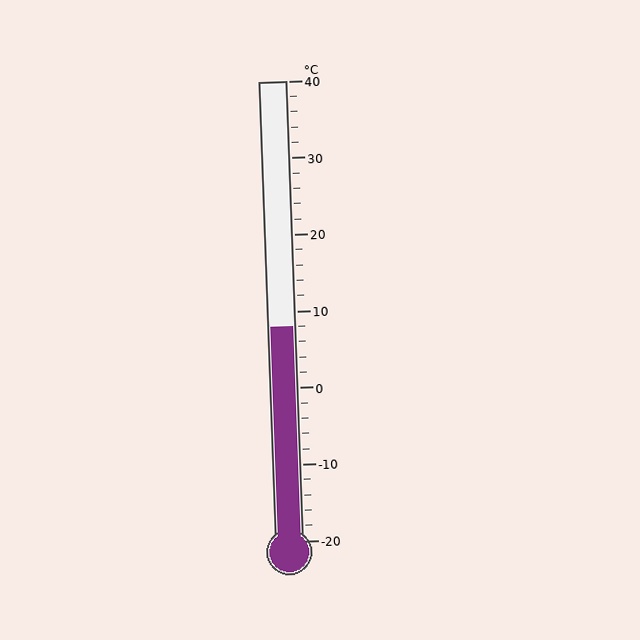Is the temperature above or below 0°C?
The temperature is above 0°C.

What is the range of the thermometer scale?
The thermometer scale ranges from -20°C to 40°C.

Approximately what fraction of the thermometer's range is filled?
The thermometer is filled to approximately 45% of its range.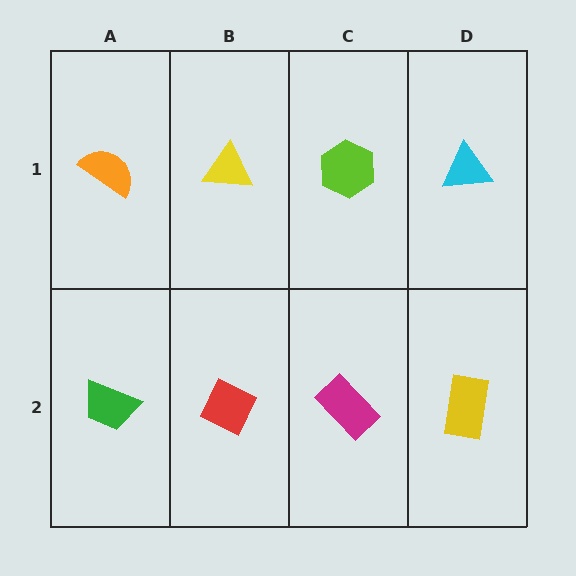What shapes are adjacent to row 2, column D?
A cyan triangle (row 1, column D), a magenta rectangle (row 2, column C).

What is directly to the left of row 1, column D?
A lime hexagon.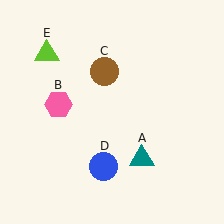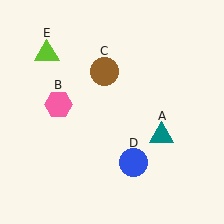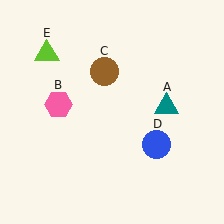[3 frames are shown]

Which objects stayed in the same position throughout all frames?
Pink hexagon (object B) and brown circle (object C) and lime triangle (object E) remained stationary.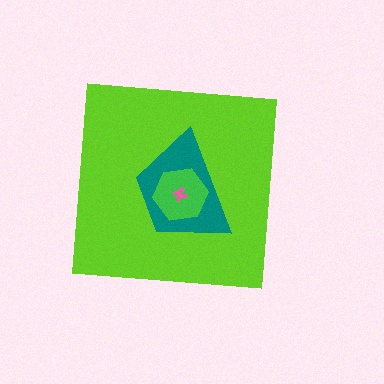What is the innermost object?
The pink cross.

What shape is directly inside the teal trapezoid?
The green hexagon.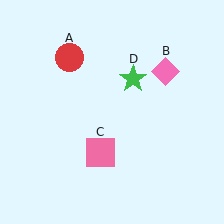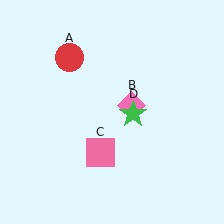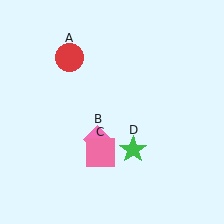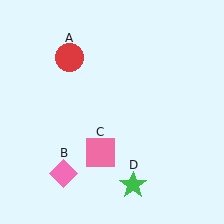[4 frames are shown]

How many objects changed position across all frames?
2 objects changed position: pink diamond (object B), green star (object D).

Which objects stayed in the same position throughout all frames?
Red circle (object A) and pink square (object C) remained stationary.